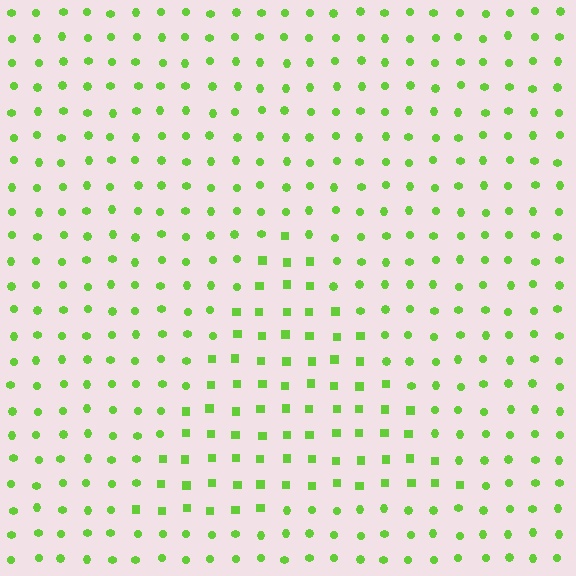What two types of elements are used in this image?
The image uses squares inside the triangle region and circles outside it.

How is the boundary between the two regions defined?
The boundary is defined by a change in element shape: squares inside vs. circles outside. All elements share the same color and spacing.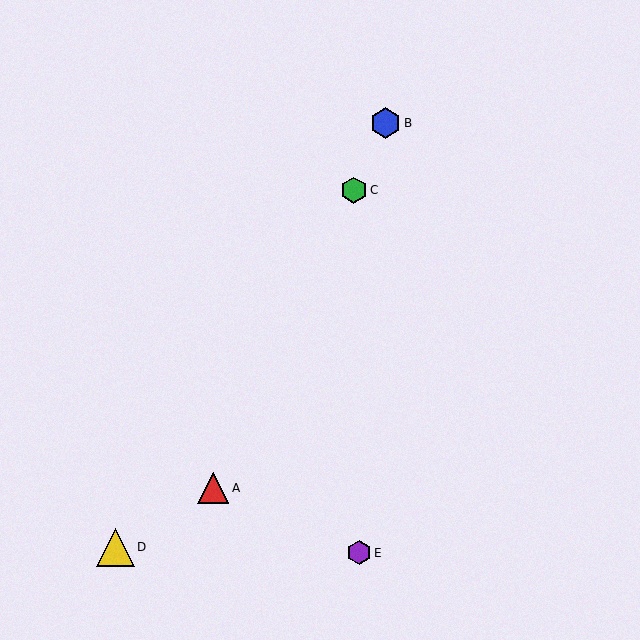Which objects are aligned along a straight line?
Objects A, B, C are aligned along a straight line.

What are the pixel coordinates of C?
Object C is at (354, 190).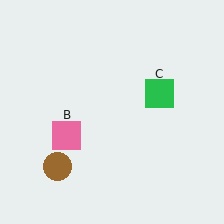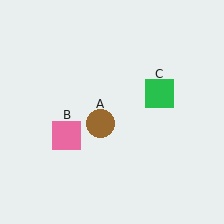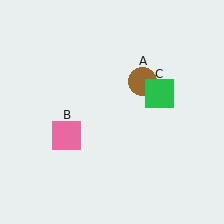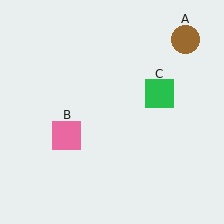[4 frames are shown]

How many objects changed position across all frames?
1 object changed position: brown circle (object A).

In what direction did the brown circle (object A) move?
The brown circle (object A) moved up and to the right.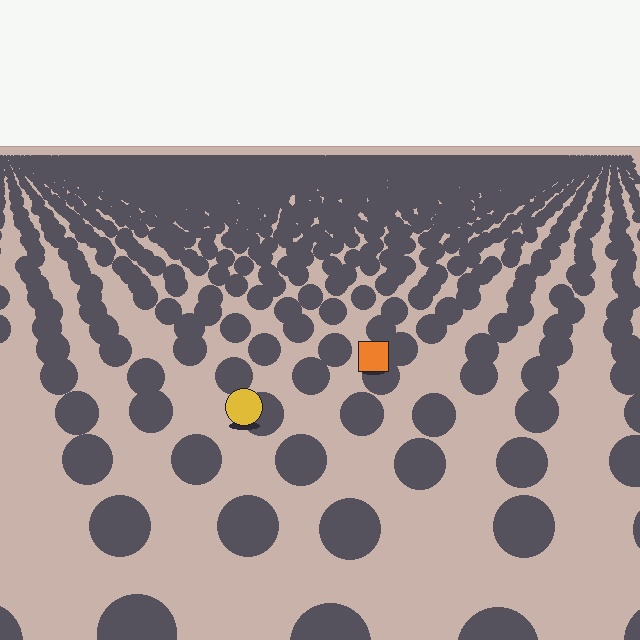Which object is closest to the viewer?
The yellow circle is closest. The texture marks near it are larger and more spread out.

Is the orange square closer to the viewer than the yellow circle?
No. The yellow circle is closer — you can tell from the texture gradient: the ground texture is coarser near it.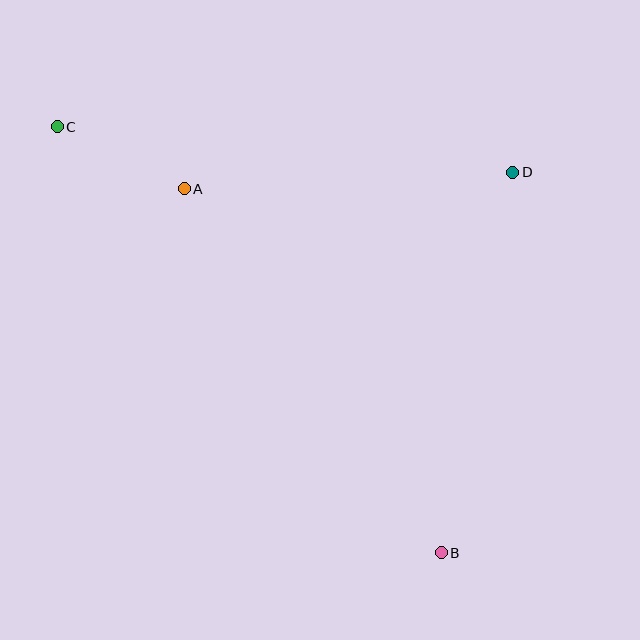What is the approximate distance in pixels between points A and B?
The distance between A and B is approximately 446 pixels.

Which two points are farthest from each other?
Points B and C are farthest from each other.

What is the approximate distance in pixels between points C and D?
The distance between C and D is approximately 458 pixels.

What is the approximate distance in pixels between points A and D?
The distance between A and D is approximately 329 pixels.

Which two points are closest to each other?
Points A and C are closest to each other.